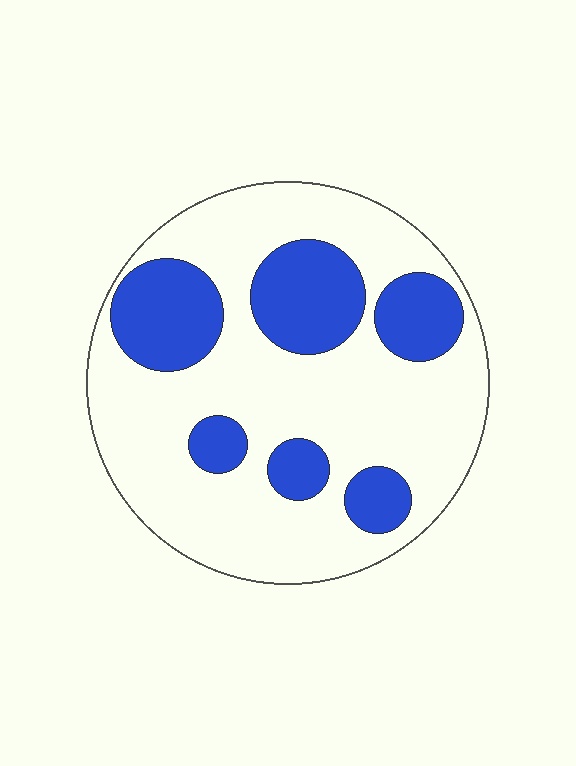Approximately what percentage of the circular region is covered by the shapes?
Approximately 30%.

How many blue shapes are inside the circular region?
6.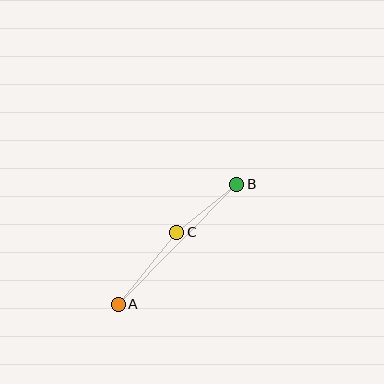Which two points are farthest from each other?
Points A and B are farthest from each other.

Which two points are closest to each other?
Points B and C are closest to each other.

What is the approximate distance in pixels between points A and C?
The distance between A and C is approximately 93 pixels.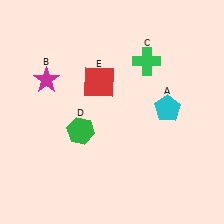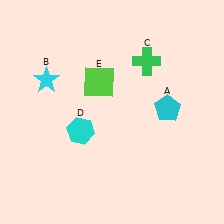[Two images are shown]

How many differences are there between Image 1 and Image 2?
There are 3 differences between the two images.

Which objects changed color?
B changed from magenta to cyan. D changed from green to cyan. E changed from red to lime.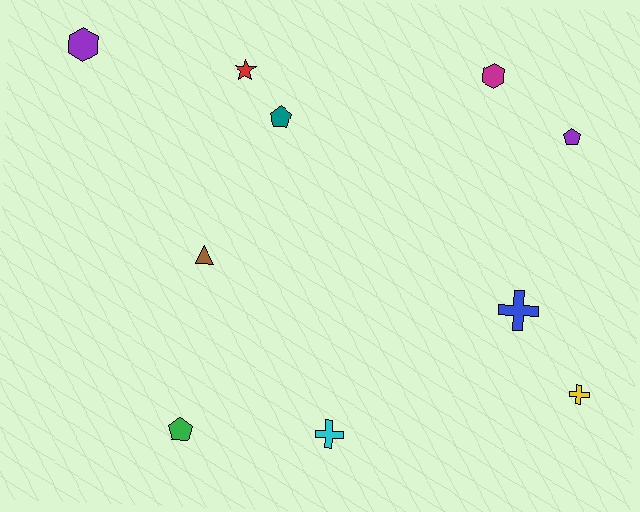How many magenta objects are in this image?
There is 1 magenta object.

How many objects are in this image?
There are 10 objects.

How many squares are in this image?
There are no squares.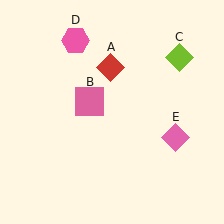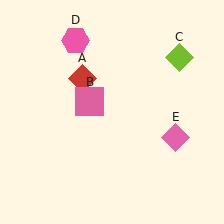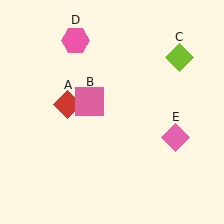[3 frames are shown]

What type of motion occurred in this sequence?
The red diamond (object A) rotated counterclockwise around the center of the scene.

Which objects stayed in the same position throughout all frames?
Pink square (object B) and lime diamond (object C) and pink hexagon (object D) and pink diamond (object E) remained stationary.